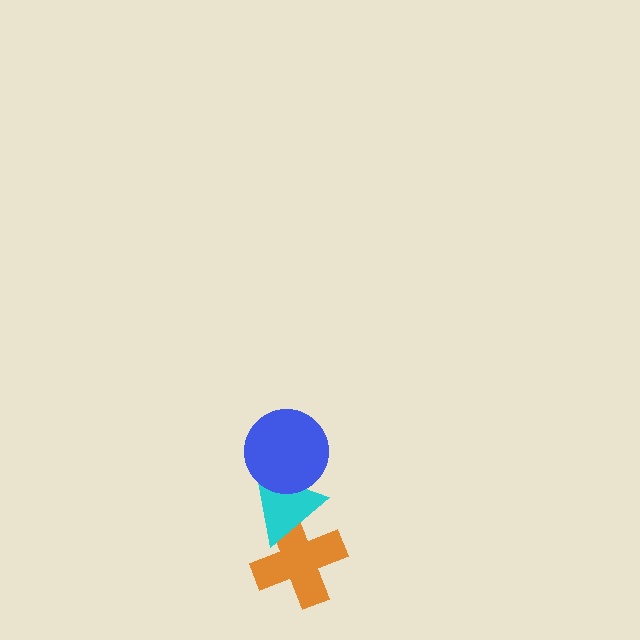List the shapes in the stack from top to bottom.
From top to bottom: the blue circle, the cyan triangle, the orange cross.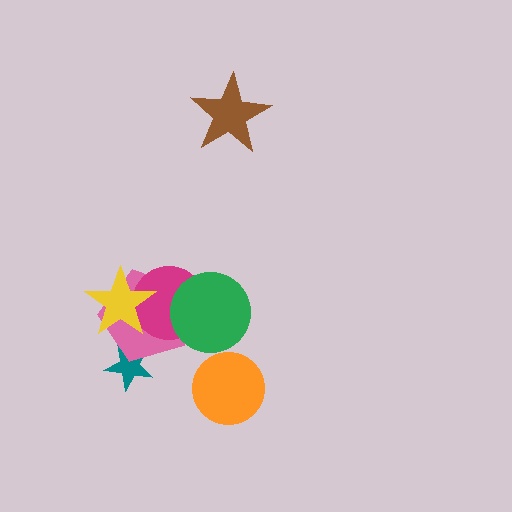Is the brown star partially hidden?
No, no other shape covers it.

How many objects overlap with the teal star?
1 object overlaps with the teal star.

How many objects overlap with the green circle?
2 objects overlap with the green circle.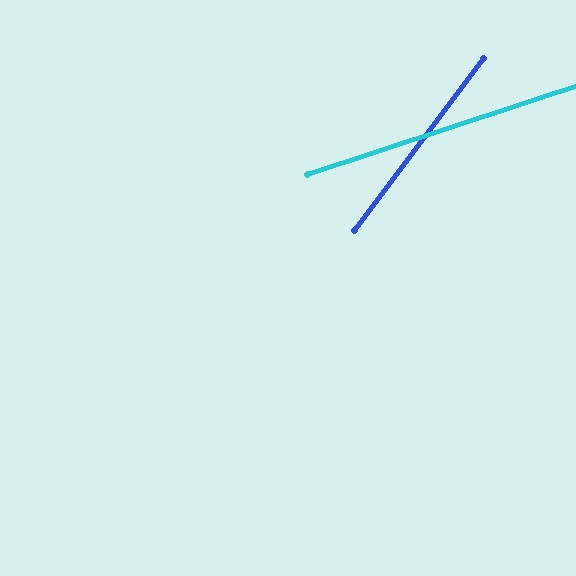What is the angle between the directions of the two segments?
Approximately 35 degrees.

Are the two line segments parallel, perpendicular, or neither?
Neither parallel nor perpendicular — they differ by about 35°.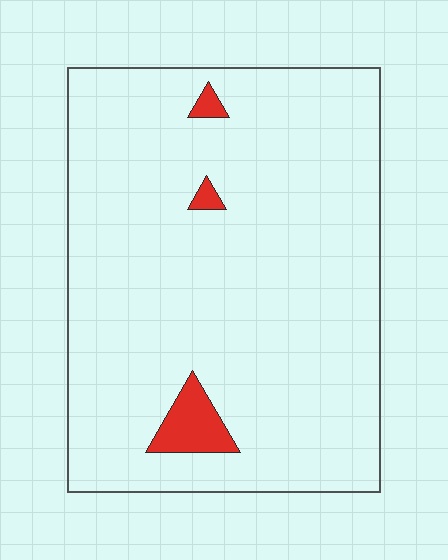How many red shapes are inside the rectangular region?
3.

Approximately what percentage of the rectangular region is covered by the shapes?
Approximately 5%.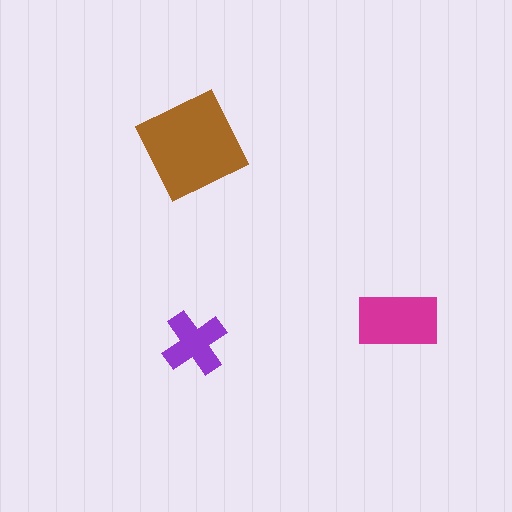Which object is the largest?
The brown square.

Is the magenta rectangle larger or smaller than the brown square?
Smaller.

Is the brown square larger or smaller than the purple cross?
Larger.